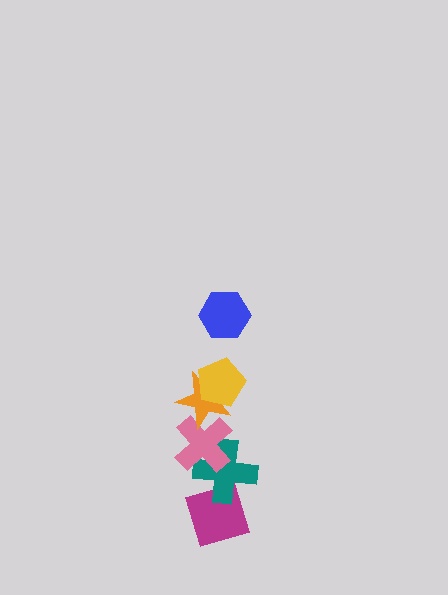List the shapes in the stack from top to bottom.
From top to bottom: the blue hexagon, the yellow pentagon, the orange star, the pink cross, the teal cross, the magenta diamond.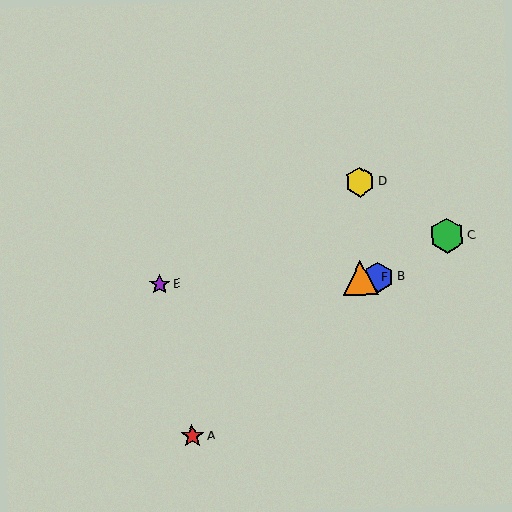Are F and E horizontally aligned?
Yes, both are at y≈278.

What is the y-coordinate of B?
Object B is at y≈277.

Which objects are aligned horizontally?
Objects B, E, F are aligned horizontally.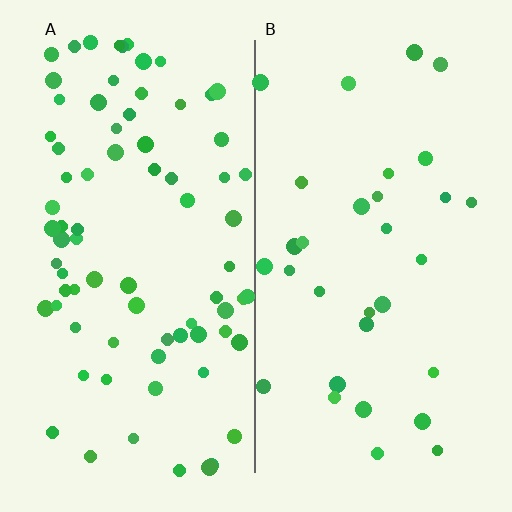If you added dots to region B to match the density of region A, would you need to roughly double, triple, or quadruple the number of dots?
Approximately double.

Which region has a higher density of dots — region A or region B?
A (the left).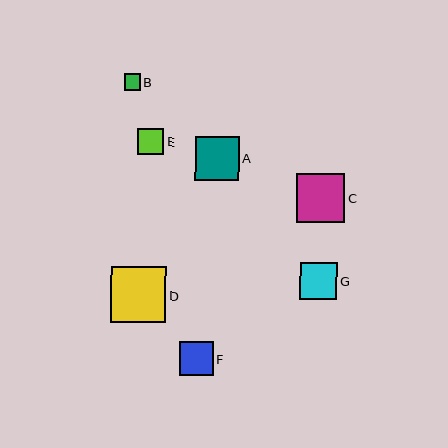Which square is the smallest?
Square B is the smallest with a size of approximately 16 pixels.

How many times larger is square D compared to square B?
Square D is approximately 3.4 times the size of square B.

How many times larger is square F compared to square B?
Square F is approximately 2.1 times the size of square B.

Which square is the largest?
Square D is the largest with a size of approximately 55 pixels.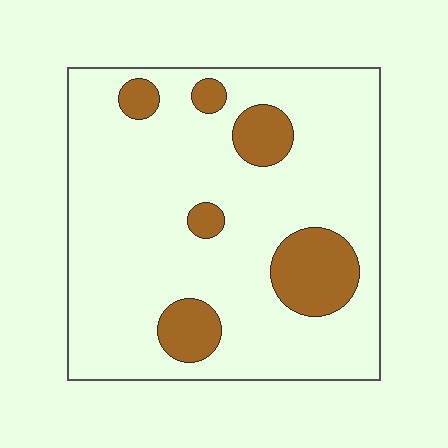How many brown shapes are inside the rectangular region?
6.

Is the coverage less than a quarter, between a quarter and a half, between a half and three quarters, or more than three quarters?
Less than a quarter.